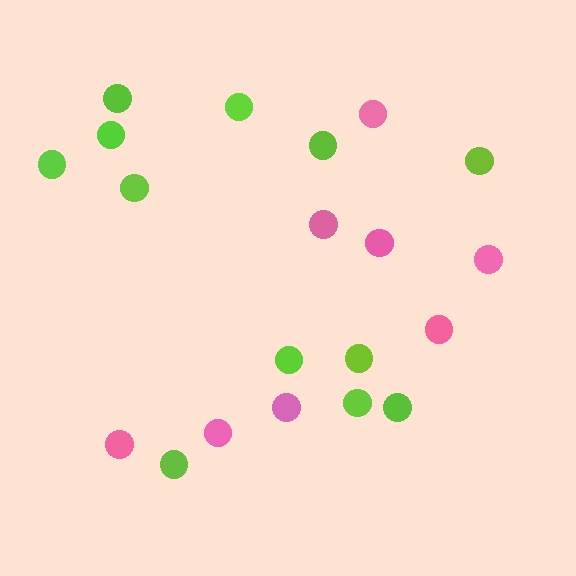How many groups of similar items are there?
There are 2 groups: one group of lime circles (12) and one group of pink circles (8).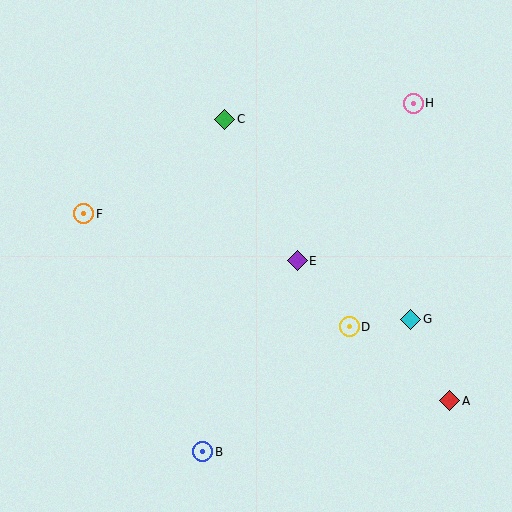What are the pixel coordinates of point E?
Point E is at (297, 261).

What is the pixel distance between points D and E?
The distance between D and E is 84 pixels.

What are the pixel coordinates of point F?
Point F is at (84, 214).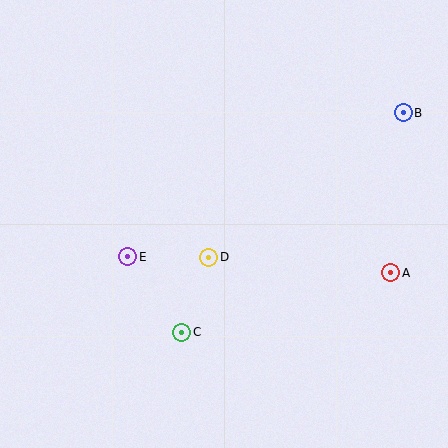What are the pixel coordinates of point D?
Point D is at (209, 257).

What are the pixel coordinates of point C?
Point C is at (182, 332).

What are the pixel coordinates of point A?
Point A is at (391, 273).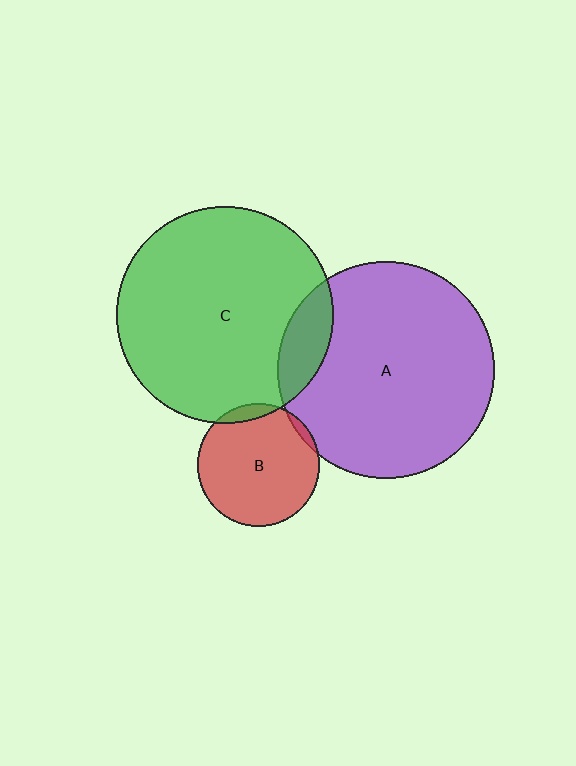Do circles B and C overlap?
Yes.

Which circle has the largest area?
Circle A (purple).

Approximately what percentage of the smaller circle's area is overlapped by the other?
Approximately 5%.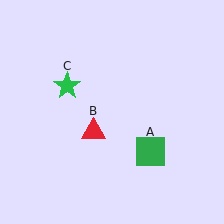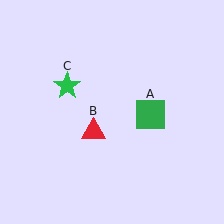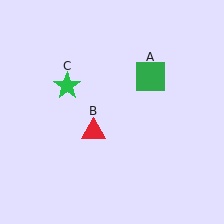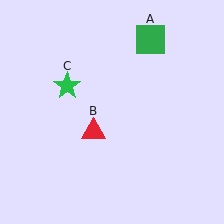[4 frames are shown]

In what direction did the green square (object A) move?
The green square (object A) moved up.